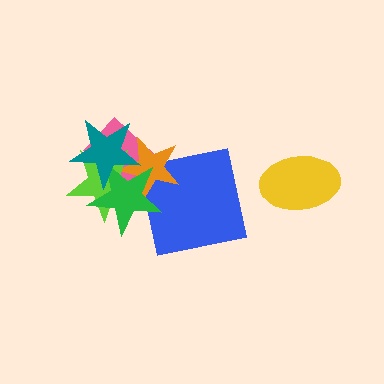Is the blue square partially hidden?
Yes, it is partially covered by another shape.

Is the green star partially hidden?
Yes, it is partially covered by another shape.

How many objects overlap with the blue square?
2 objects overlap with the blue square.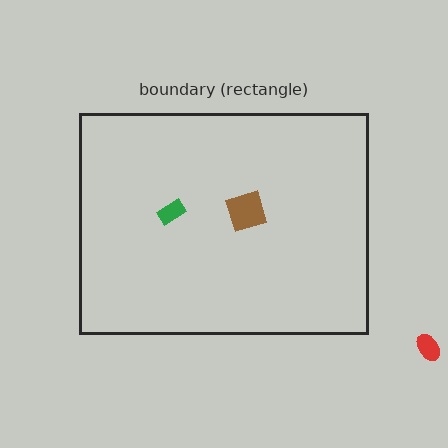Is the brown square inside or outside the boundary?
Inside.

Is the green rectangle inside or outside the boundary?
Inside.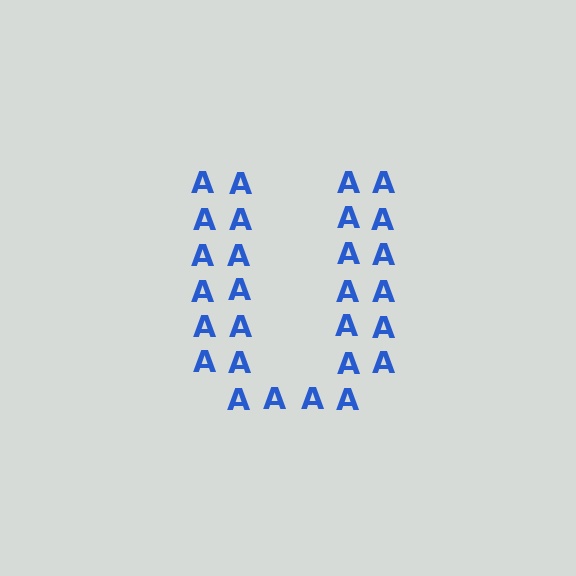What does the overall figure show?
The overall figure shows the letter U.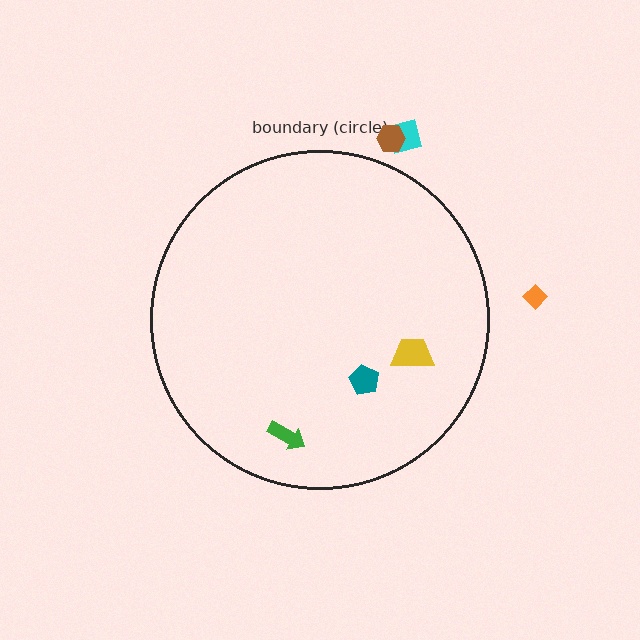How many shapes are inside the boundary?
3 inside, 3 outside.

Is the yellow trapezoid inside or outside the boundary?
Inside.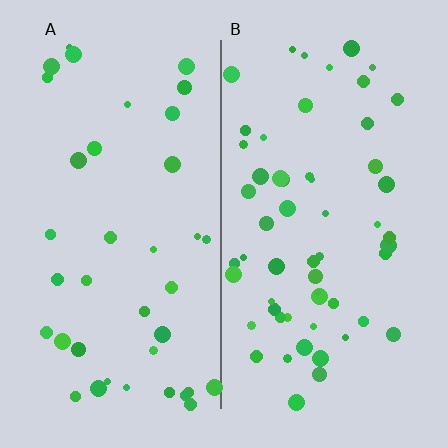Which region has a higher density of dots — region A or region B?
B (the right).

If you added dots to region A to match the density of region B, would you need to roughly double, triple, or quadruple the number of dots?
Approximately double.